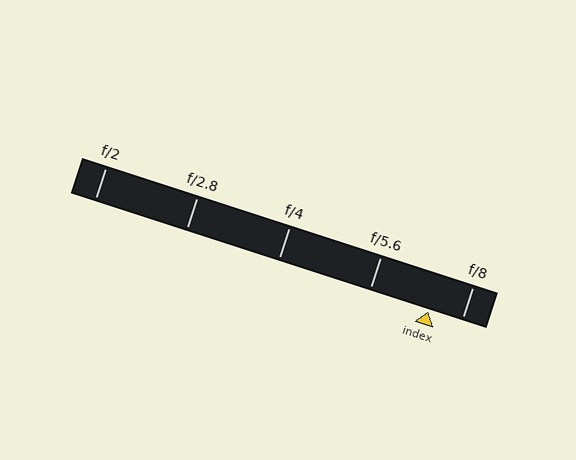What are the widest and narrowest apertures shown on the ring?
The widest aperture shown is f/2 and the narrowest is f/8.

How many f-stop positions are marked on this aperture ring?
There are 5 f-stop positions marked.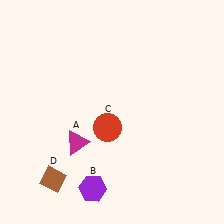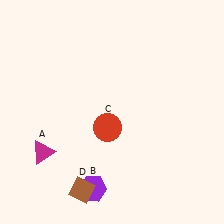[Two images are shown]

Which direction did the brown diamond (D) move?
The brown diamond (D) moved right.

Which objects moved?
The objects that moved are: the magenta triangle (A), the brown diamond (D).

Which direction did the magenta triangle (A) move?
The magenta triangle (A) moved left.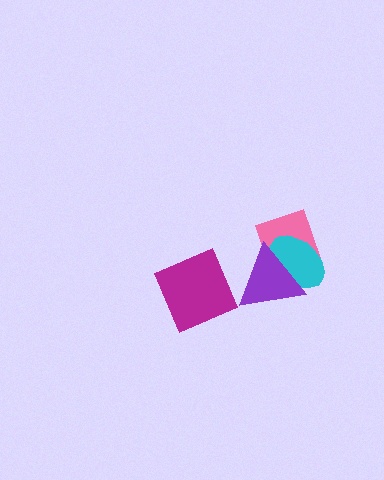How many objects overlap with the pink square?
2 objects overlap with the pink square.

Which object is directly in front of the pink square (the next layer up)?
The cyan ellipse is directly in front of the pink square.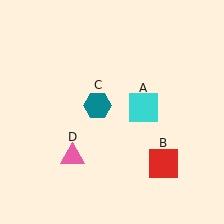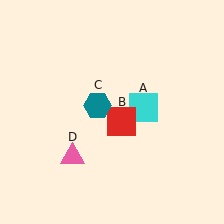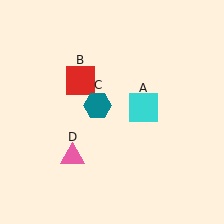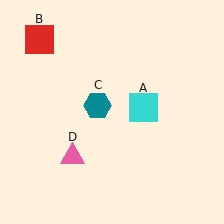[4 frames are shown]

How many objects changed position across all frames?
1 object changed position: red square (object B).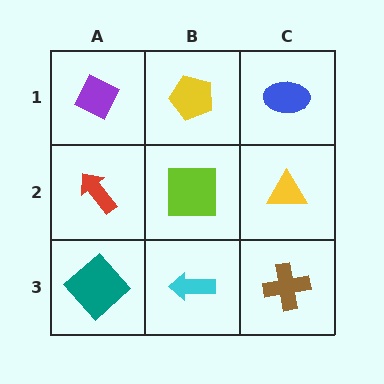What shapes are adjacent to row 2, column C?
A blue ellipse (row 1, column C), a brown cross (row 3, column C), a lime square (row 2, column B).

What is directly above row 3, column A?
A red arrow.